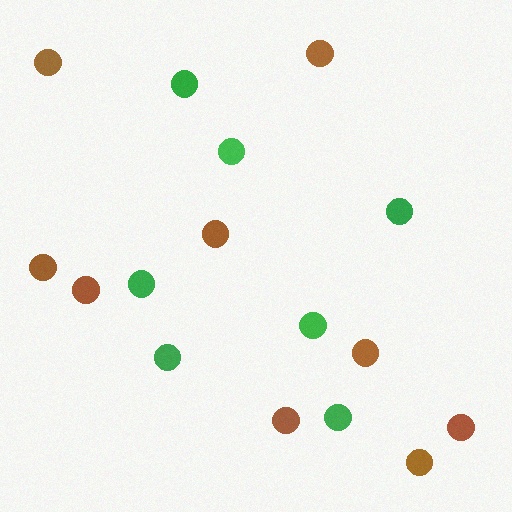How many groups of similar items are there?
There are 2 groups: one group of green circles (7) and one group of brown circles (9).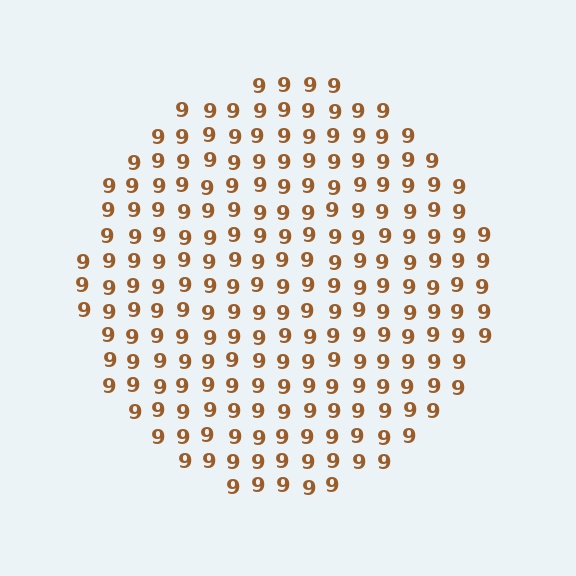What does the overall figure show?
The overall figure shows a circle.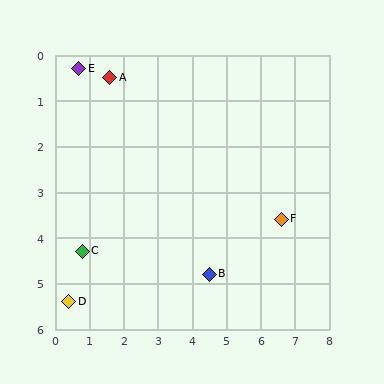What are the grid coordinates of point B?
Point B is at approximately (4.5, 4.8).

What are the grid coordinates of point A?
Point A is at approximately (1.6, 0.5).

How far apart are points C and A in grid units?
Points C and A are about 3.9 grid units apart.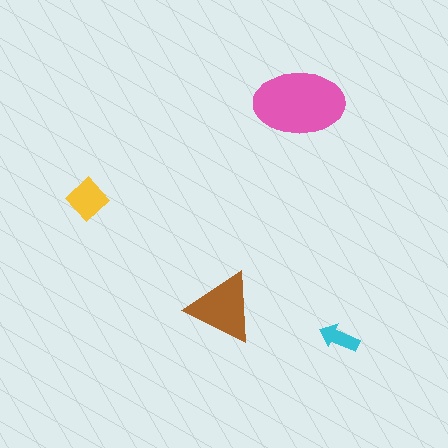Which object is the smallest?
The cyan arrow.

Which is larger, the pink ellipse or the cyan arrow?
The pink ellipse.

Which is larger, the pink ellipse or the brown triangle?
The pink ellipse.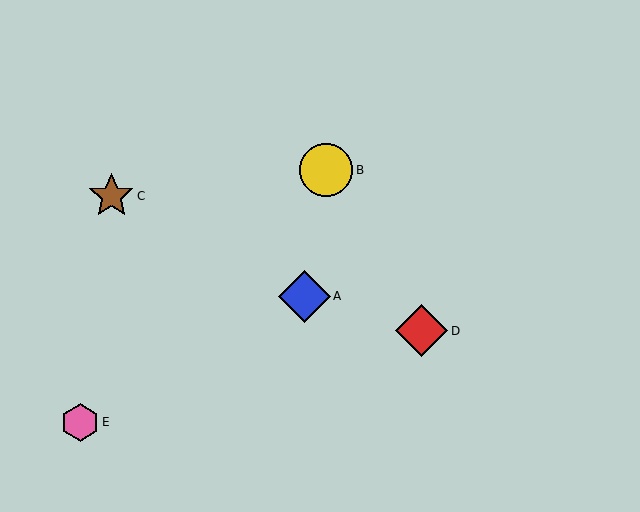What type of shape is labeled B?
Shape B is a yellow circle.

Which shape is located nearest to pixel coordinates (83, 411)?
The pink hexagon (labeled E) at (80, 422) is nearest to that location.